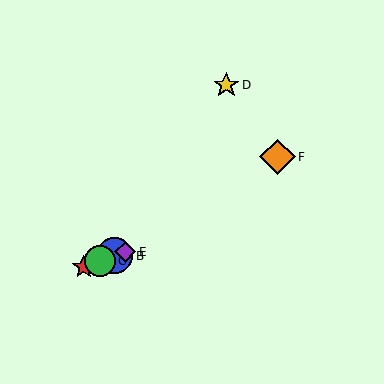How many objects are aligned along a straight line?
4 objects (A, B, C, E) are aligned along a straight line.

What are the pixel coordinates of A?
Object A is at (84, 267).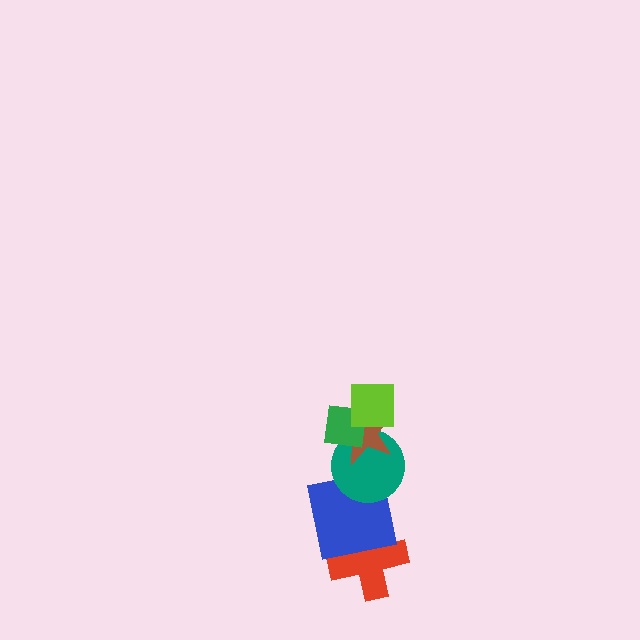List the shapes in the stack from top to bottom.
From top to bottom: the lime square, the green square, the brown star, the teal circle, the blue square, the red cross.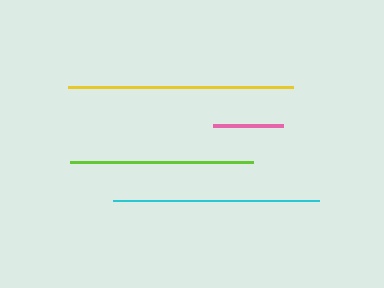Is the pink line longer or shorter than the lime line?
The lime line is longer than the pink line.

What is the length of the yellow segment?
The yellow segment is approximately 225 pixels long.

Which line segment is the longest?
The yellow line is the longest at approximately 225 pixels.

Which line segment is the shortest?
The pink line is the shortest at approximately 70 pixels.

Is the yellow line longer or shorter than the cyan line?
The yellow line is longer than the cyan line.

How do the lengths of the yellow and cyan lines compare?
The yellow and cyan lines are approximately the same length.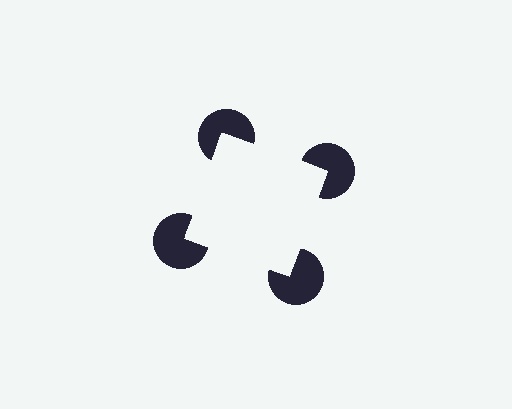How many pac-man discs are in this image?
There are 4 — one at each vertex of the illusory square.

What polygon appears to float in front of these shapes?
An illusory square — its edges are inferred from the aligned wedge cuts in the pac-man discs, not physically drawn.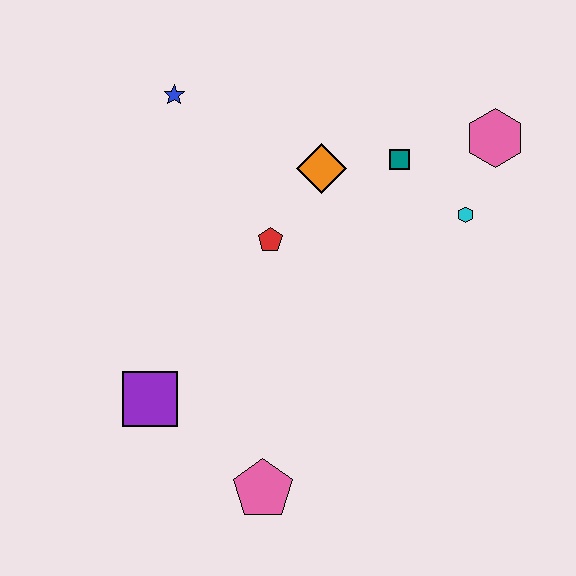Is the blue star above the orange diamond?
Yes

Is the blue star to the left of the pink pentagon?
Yes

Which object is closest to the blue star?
The orange diamond is closest to the blue star.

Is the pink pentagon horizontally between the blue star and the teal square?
Yes